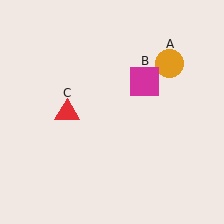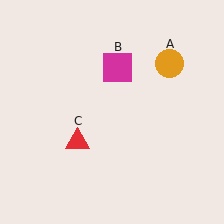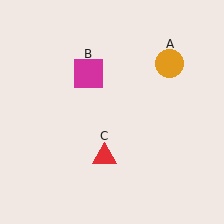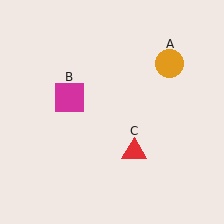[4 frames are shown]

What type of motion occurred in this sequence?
The magenta square (object B), red triangle (object C) rotated counterclockwise around the center of the scene.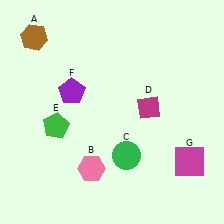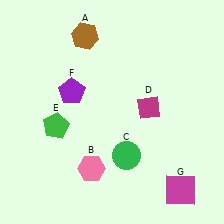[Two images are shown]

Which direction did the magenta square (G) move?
The magenta square (G) moved down.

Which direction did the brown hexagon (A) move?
The brown hexagon (A) moved right.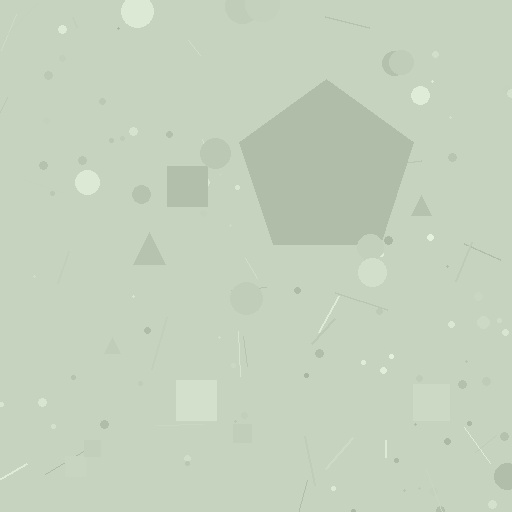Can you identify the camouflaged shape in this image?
The camouflaged shape is a pentagon.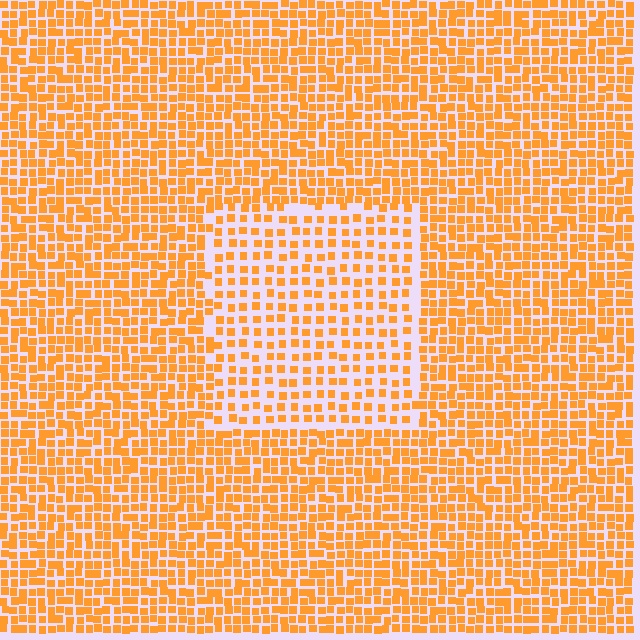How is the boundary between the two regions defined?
The boundary is defined by a change in element density (approximately 1.8x ratio). All elements are the same color, size, and shape.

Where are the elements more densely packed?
The elements are more densely packed outside the rectangle boundary.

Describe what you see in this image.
The image contains small orange elements arranged at two different densities. A rectangle-shaped region is visible where the elements are less densely packed than the surrounding area.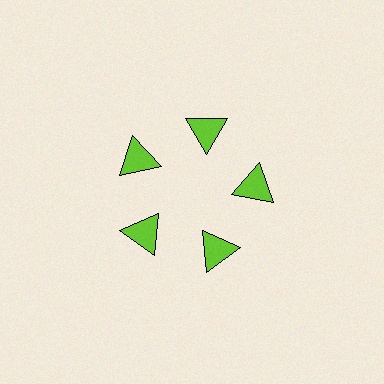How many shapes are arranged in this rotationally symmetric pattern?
There are 5 shapes, arranged in 5 groups of 1.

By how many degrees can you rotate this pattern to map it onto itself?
The pattern maps onto itself every 72 degrees of rotation.